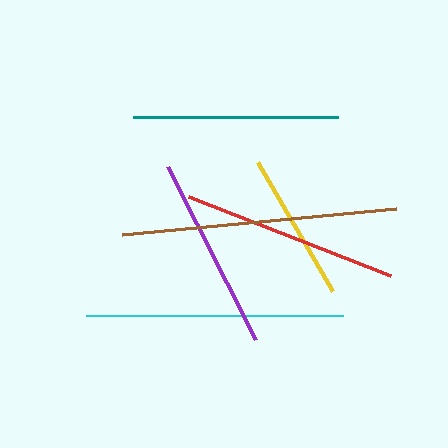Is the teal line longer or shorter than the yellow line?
The teal line is longer than the yellow line.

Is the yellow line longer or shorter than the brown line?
The brown line is longer than the yellow line.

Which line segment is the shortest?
The yellow line is the shortest at approximately 149 pixels.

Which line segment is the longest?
The brown line is the longest at approximately 275 pixels.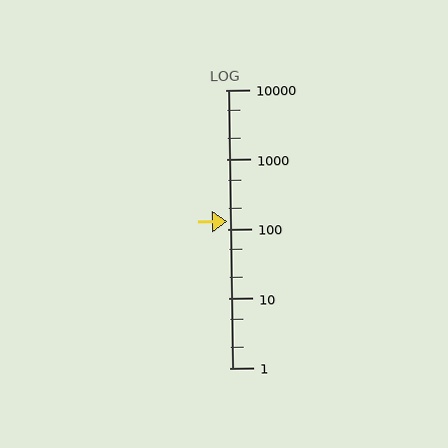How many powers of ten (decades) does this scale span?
The scale spans 4 decades, from 1 to 10000.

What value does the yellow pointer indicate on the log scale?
The pointer indicates approximately 130.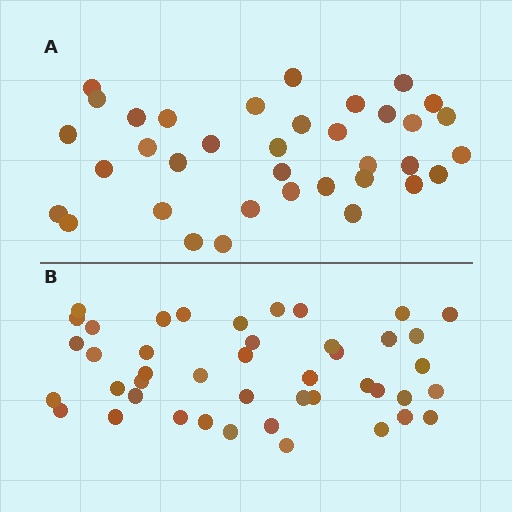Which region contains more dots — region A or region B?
Region B (the bottom region) has more dots.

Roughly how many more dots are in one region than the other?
Region B has roughly 8 or so more dots than region A.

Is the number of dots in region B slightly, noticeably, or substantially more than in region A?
Region B has only slightly more — the two regions are fairly close. The ratio is roughly 1.2 to 1.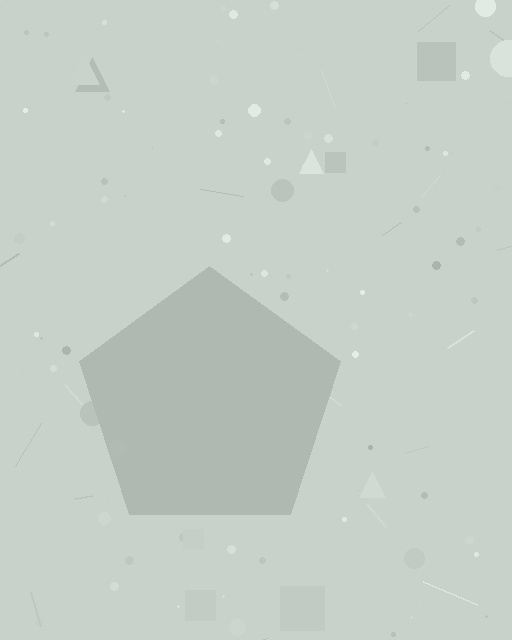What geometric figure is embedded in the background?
A pentagon is embedded in the background.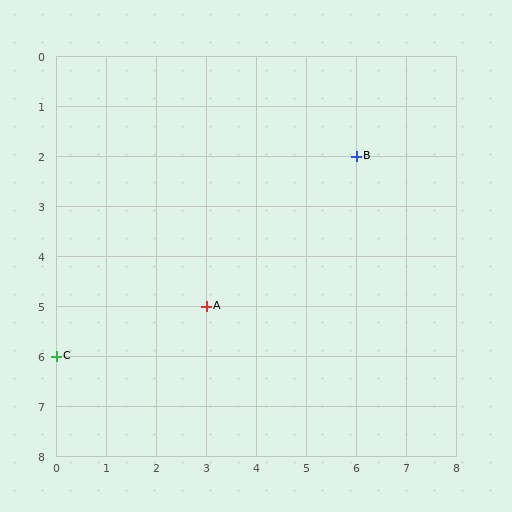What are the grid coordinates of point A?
Point A is at grid coordinates (3, 5).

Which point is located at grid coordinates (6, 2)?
Point B is at (6, 2).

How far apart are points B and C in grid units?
Points B and C are 6 columns and 4 rows apart (about 7.2 grid units diagonally).